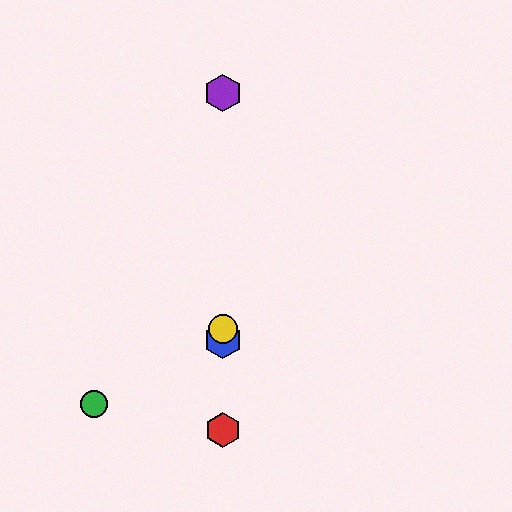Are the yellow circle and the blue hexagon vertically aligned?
Yes, both are at x≈223.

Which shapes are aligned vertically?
The red hexagon, the blue hexagon, the yellow circle, the purple hexagon are aligned vertically.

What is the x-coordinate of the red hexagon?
The red hexagon is at x≈223.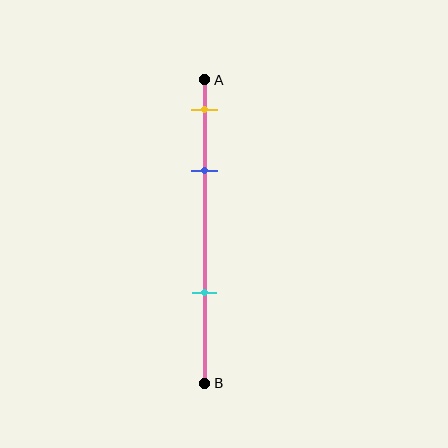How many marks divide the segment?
There are 3 marks dividing the segment.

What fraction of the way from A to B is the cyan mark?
The cyan mark is approximately 70% (0.7) of the way from A to B.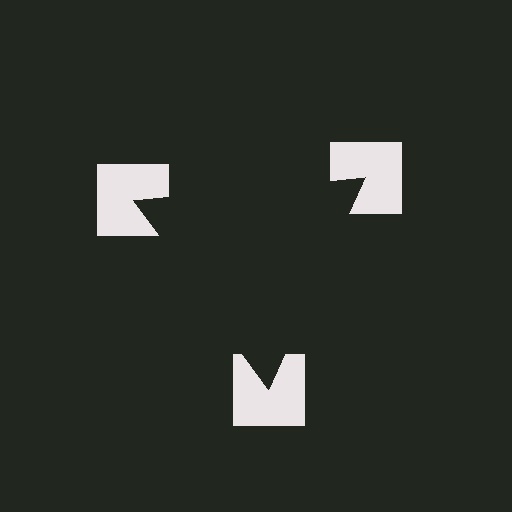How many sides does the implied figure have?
3 sides.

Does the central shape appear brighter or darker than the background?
It typically appears slightly darker than the background, even though no actual brightness change is drawn.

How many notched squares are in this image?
There are 3 — one at each vertex of the illusory triangle.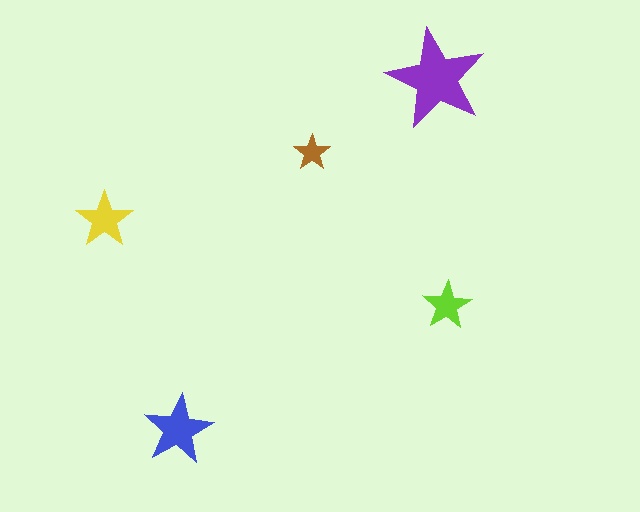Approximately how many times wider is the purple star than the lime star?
About 2 times wider.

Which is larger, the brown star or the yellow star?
The yellow one.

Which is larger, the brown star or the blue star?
The blue one.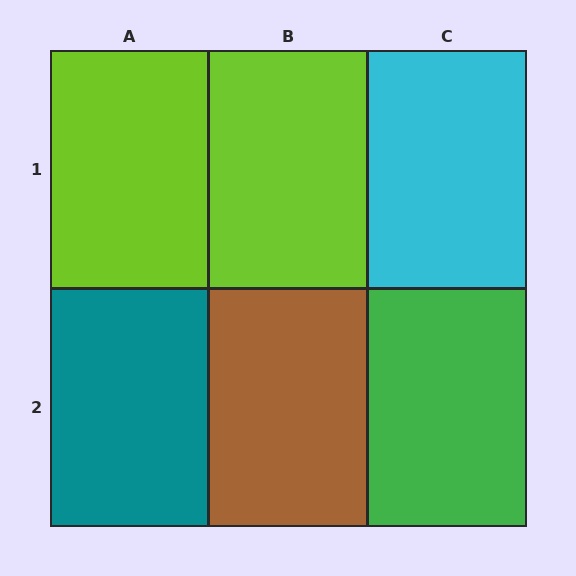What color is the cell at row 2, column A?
Teal.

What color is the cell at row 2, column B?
Brown.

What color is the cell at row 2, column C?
Green.